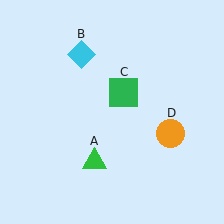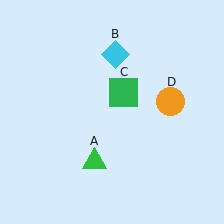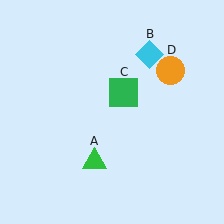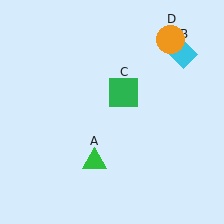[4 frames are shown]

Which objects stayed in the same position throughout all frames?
Green triangle (object A) and green square (object C) remained stationary.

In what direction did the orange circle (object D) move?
The orange circle (object D) moved up.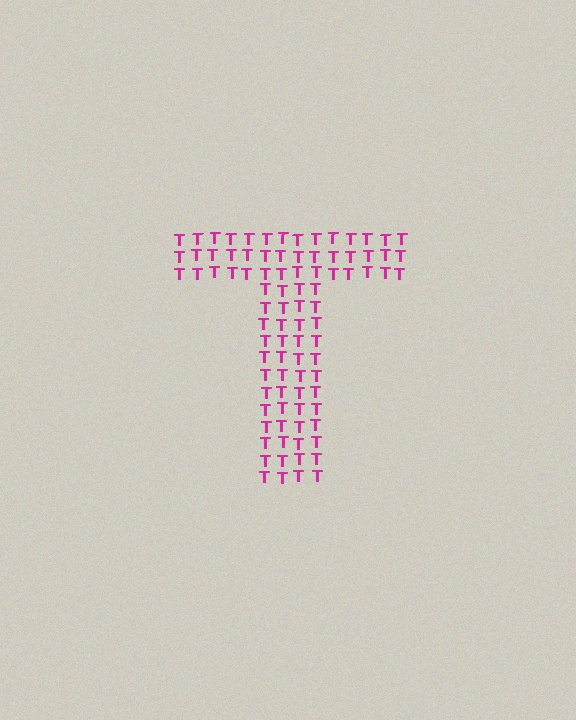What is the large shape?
The large shape is the letter T.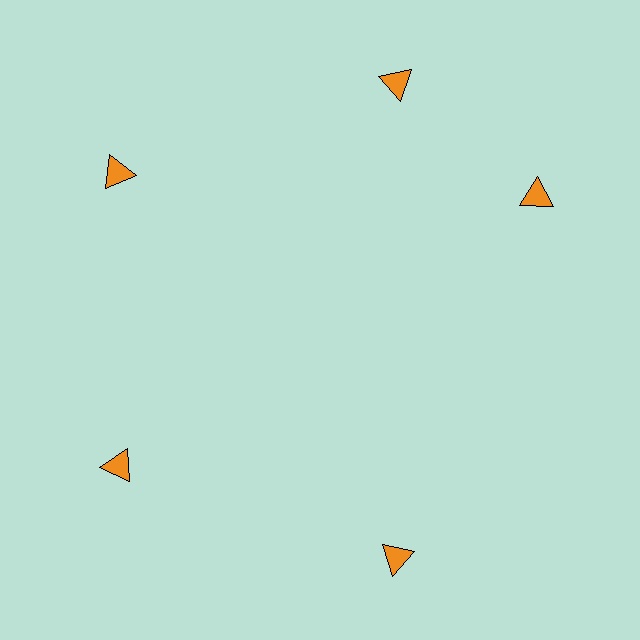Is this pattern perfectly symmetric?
No. The 5 orange triangles are arranged in a ring, but one element near the 3 o'clock position is rotated out of alignment along the ring, breaking the 5-fold rotational symmetry.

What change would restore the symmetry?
The symmetry would be restored by rotating it back into even spacing with its neighbors so that all 5 triangles sit at equal angles and equal distance from the center.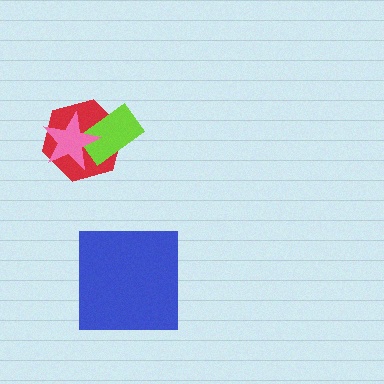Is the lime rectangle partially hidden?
Yes, it is partially covered by another shape.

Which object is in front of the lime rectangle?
The pink star is in front of the lime rectangle.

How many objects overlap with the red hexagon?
2 objects overlap with the red hexagon.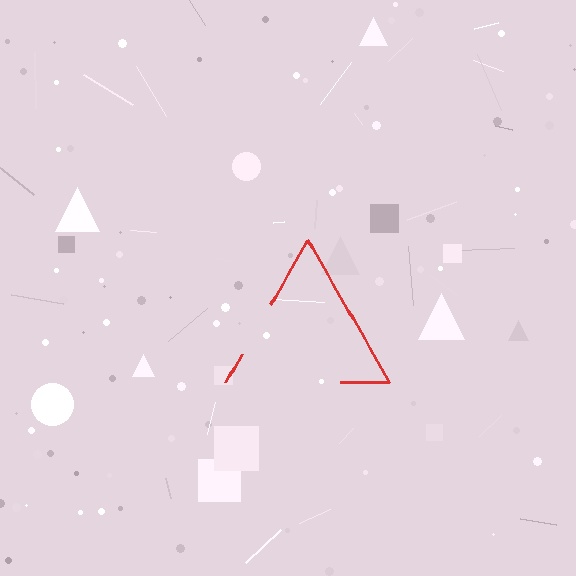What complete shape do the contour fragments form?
The contour fragments form a triangle.